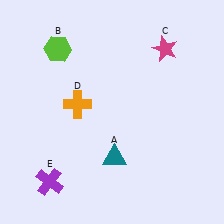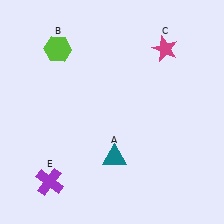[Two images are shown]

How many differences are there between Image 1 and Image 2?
There is 1 difference between the two images.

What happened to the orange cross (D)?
The orange cross (D) was removed in Image 2. It was in the top-left area of Image 1.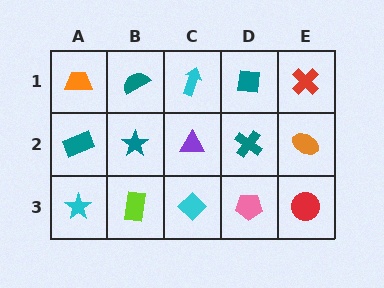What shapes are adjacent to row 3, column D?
A teal cross (row 2, column D), a cyan diamond (row 3, column C), a red circle (row 3, column E).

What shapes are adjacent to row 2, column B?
A teal semicircle (row 1, column B), a lime rectangle (row 3, column B), a teal rectangle (row 2, column A), a purple triangle (row 2, column C).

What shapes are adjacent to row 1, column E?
An orange ellipse (row 2, column E), a teal square (row 1, column D).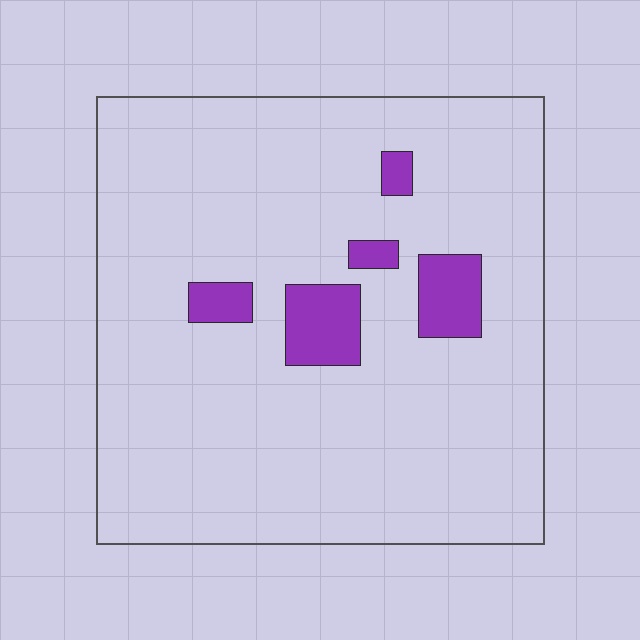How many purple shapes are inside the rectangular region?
5.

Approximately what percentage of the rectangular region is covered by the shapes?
Approximately 10%.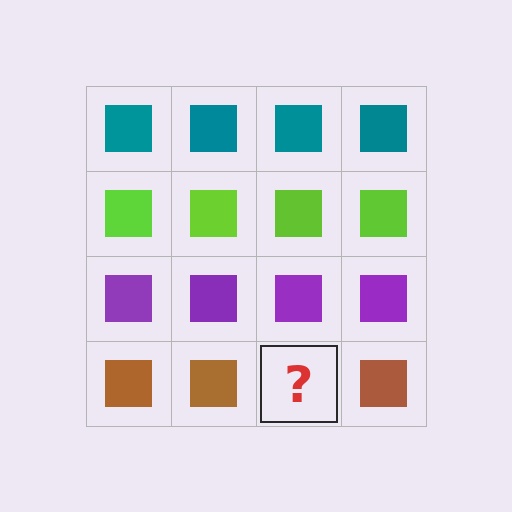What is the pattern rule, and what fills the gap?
The rule is that each row has a consistent color. The gap should be filled with a brown square.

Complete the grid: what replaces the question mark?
The question mark should be replaced with a brown square.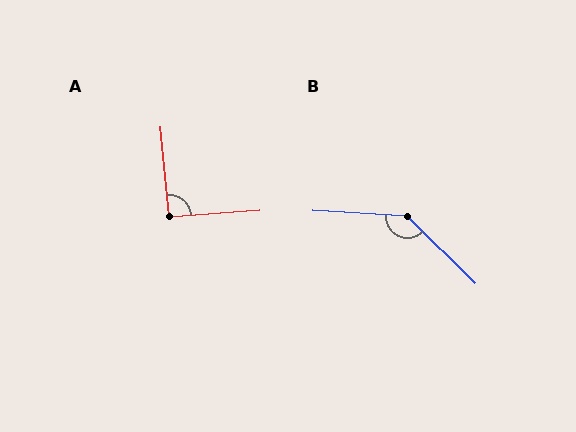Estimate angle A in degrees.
Approximately 91 degrees.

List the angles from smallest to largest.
A (91°), B (139°).